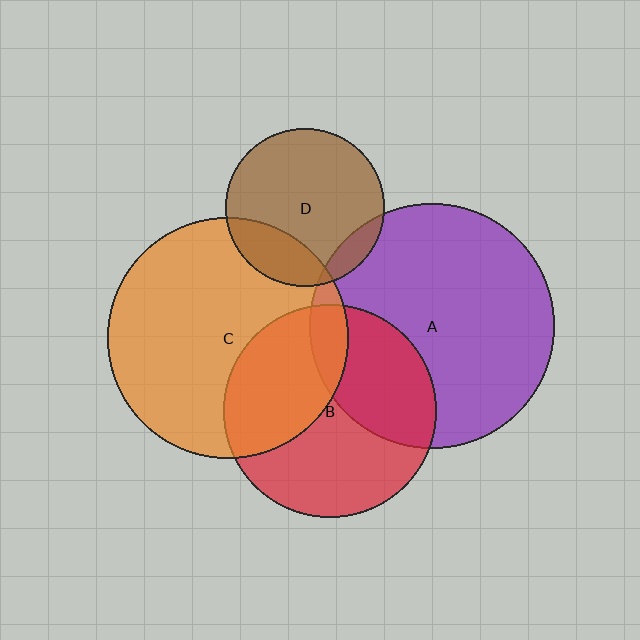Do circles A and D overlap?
Yes.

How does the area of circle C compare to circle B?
Approximately 1.3 times.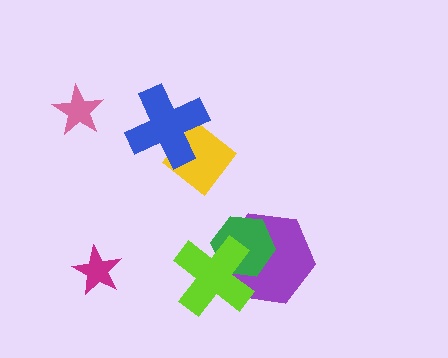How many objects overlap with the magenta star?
0 objects overlap with the magenta star.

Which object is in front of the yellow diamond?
The blue cross is in front of the yellow diamond.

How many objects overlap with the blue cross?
1 object overlaps with the blue cross.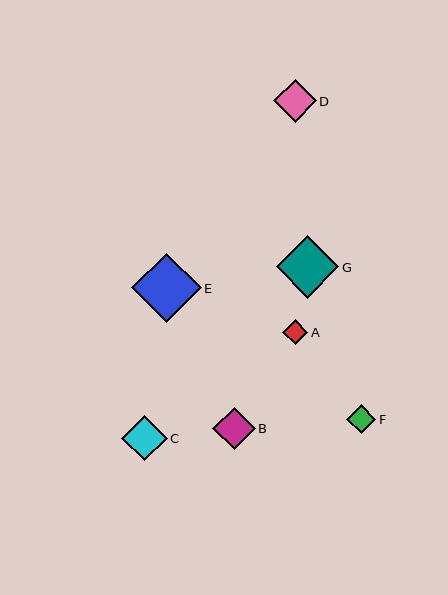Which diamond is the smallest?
Diamond A is the smallest with a size of approximately 25 pixels.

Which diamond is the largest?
Diamond E is the largest with a size of approximately 70 pixels.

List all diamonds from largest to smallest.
From largest to smallest: E, G, C, D, B, F, A.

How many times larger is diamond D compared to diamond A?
Diamond D is approximately 1.7 times the size of diamond A.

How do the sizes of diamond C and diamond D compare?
Diamond C and diamond D are approximately the same size.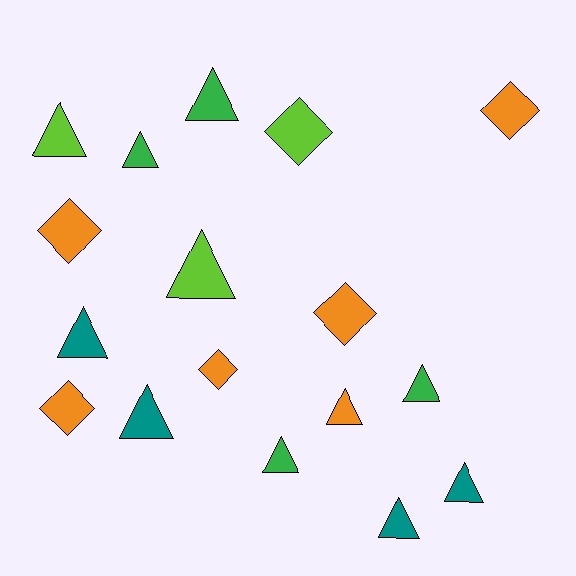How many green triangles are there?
There are 4 green triangles.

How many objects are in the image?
There are 17 objects.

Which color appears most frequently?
Orange, with 6 objects.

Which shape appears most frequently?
Triangle, with 11 objects.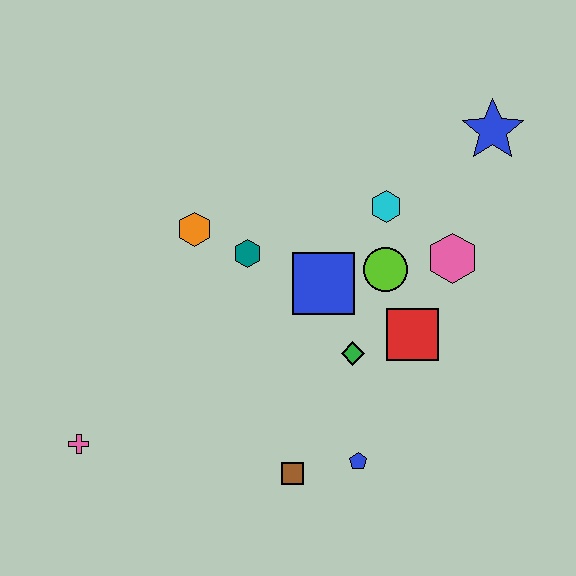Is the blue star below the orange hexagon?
No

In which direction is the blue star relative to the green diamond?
The blue star is above the green diamond.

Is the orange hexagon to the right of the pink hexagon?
No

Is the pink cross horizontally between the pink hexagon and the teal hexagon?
No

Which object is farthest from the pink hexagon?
The pink cross is farthest from the pink hexagon.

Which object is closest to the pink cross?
The brown square is closest to the pink cross.